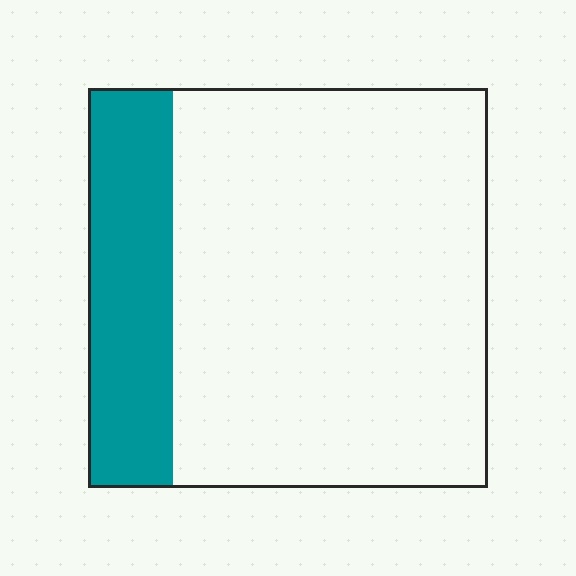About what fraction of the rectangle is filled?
About one fifth (1/5).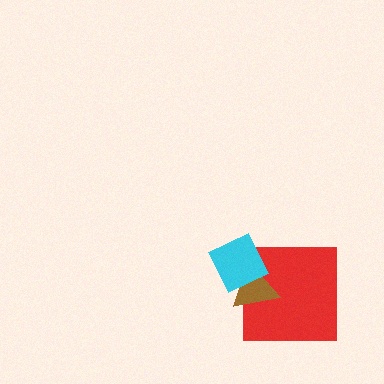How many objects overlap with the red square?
2 objects overlap with the red square.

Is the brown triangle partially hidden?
Yes, it is partially covered by another shape.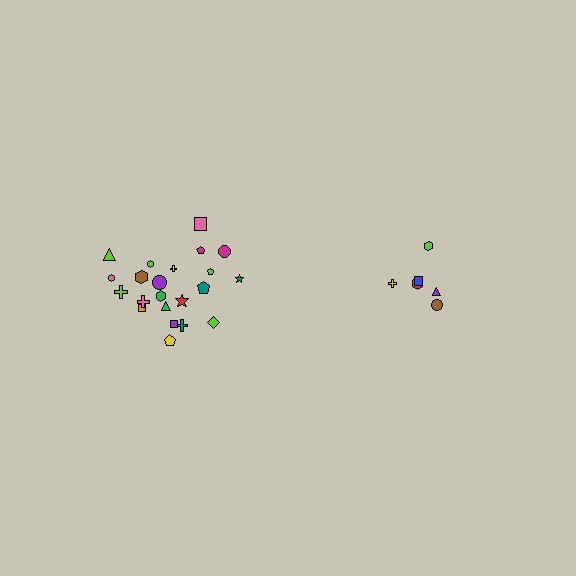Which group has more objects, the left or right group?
The left group.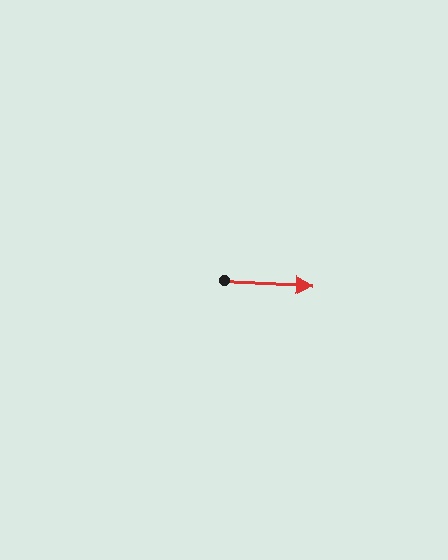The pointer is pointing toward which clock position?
Roughly 3 o'clock.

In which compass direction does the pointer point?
East.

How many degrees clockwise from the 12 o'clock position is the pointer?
Approximately 91 degrees.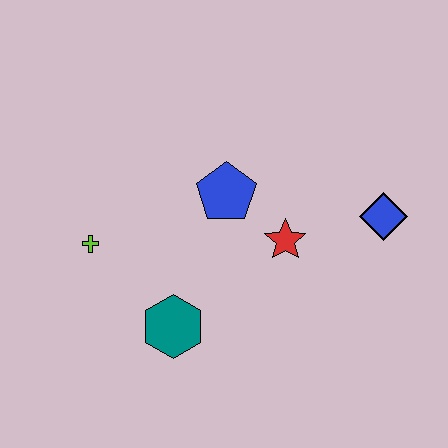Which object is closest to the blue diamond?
The red star is closest to the blue diamond.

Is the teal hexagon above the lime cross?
No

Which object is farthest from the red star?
The lime cross is farthest from the red star.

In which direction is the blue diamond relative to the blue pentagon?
The blue diamond is to the right of the blue pentagon.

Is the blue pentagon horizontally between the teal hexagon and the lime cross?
No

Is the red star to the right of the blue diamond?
No